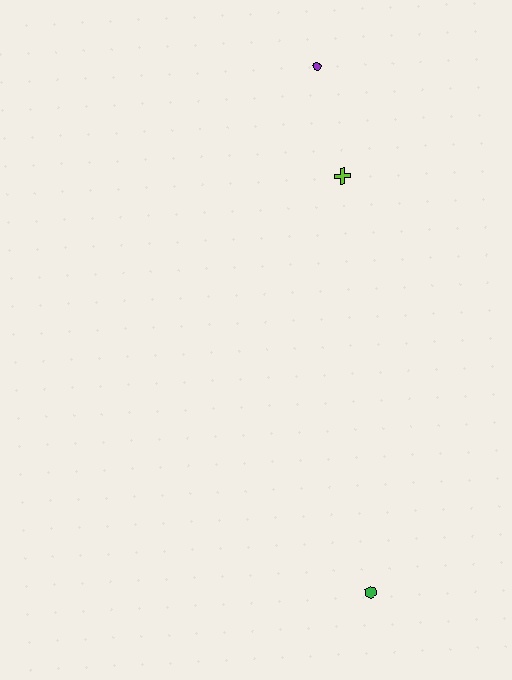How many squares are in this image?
There are no squares.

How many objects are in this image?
There are 3 objects.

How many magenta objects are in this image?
There are no magenta objects.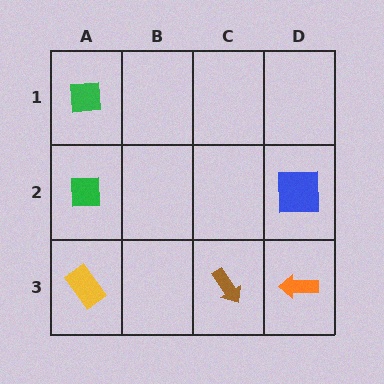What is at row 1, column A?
A green square.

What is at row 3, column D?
An orange arrow.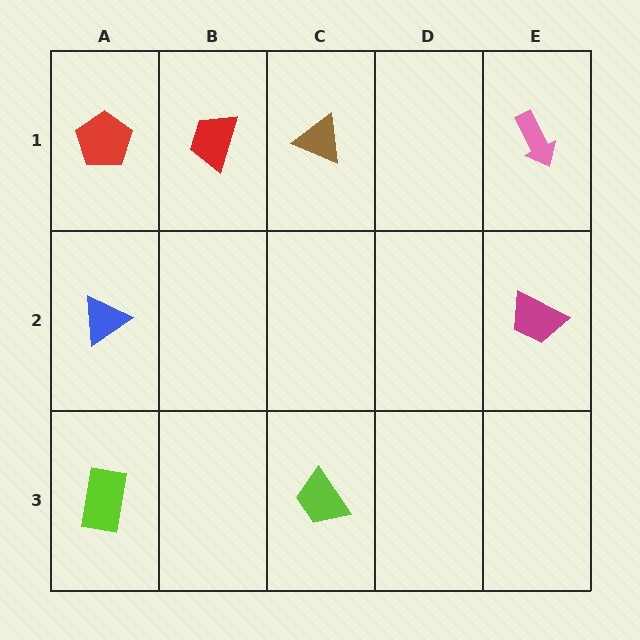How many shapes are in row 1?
4 shapes.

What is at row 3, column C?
A lime trapezoid.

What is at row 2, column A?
A blue triangle.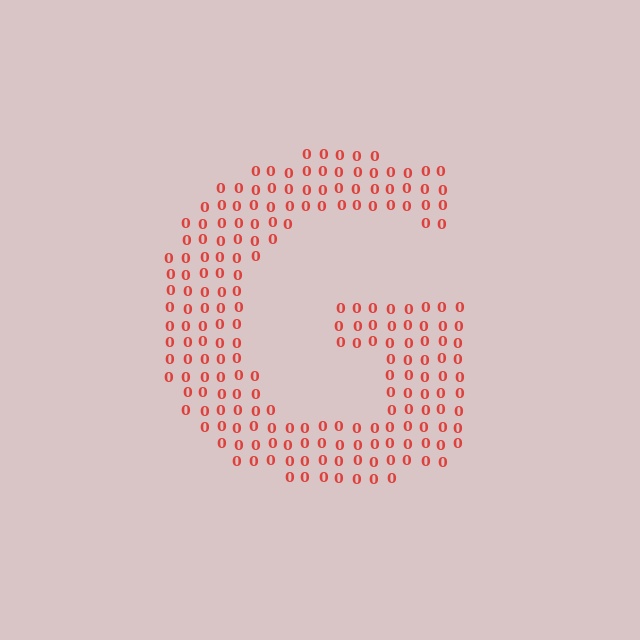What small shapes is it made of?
It is made of small digit 0's.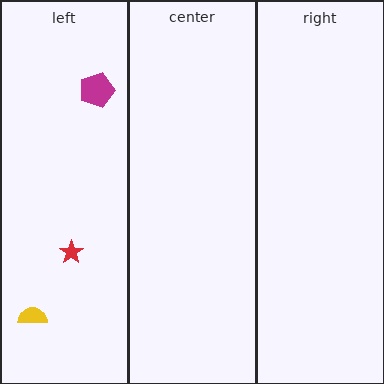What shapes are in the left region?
The red star, the yellow semicircle, the magenta pentagon.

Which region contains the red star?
The left region.